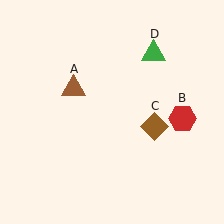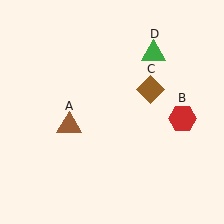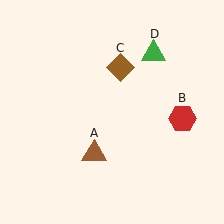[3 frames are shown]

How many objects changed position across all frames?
2 objects changed position: brown triangle (object A), brown diamond (object C).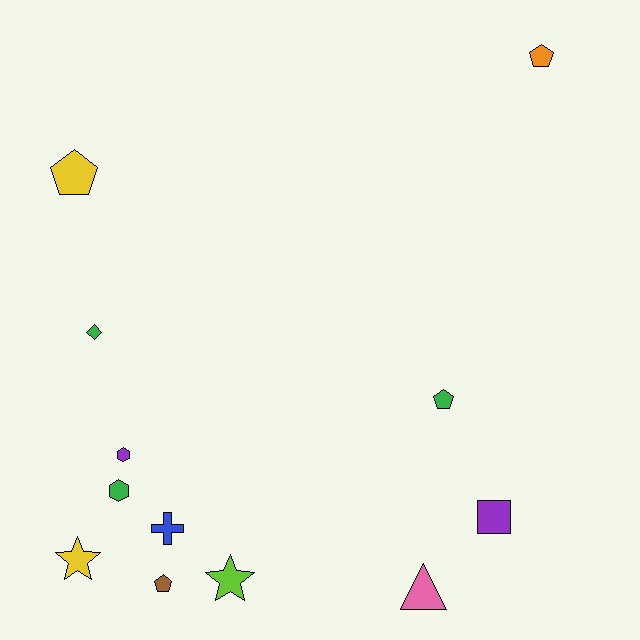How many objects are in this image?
There are 12 objects.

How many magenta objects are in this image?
There are no magenta objects.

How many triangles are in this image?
There is 1 triangle.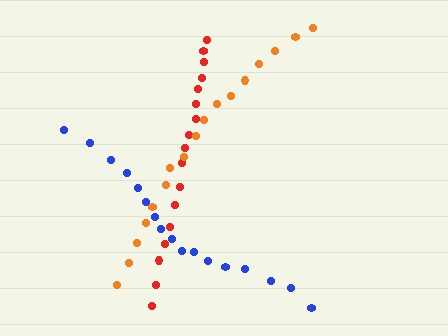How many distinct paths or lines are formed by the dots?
There are 3 distinct paths.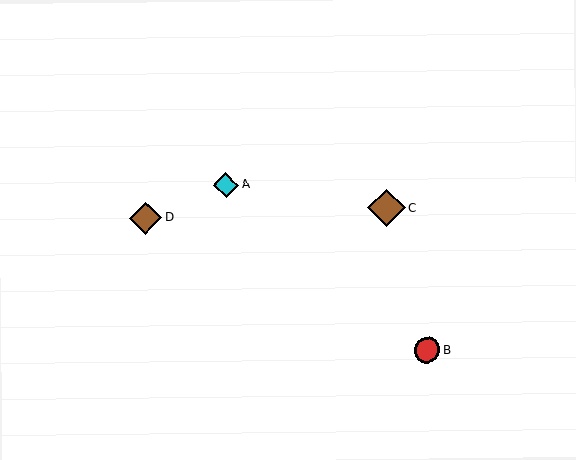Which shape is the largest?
The brown diamond (labeled C) is the largest.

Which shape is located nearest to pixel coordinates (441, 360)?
The red circle (labeled B) at (427, 350) is nearest to that location.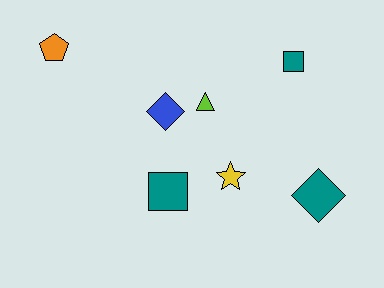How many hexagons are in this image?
There are no hexagons.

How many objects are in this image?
There are 7 objects.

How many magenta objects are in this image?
There are no magenta objects.